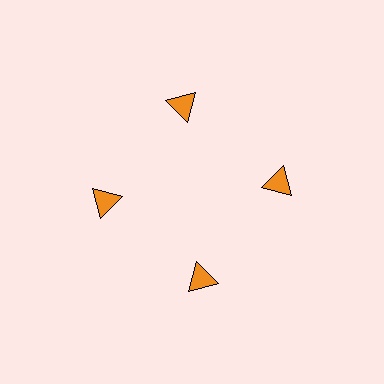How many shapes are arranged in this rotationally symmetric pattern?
There are 4 shapes, arranged in 4 groups of 1.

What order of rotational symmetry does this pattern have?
This pattern has 4-fold rotational symmetry.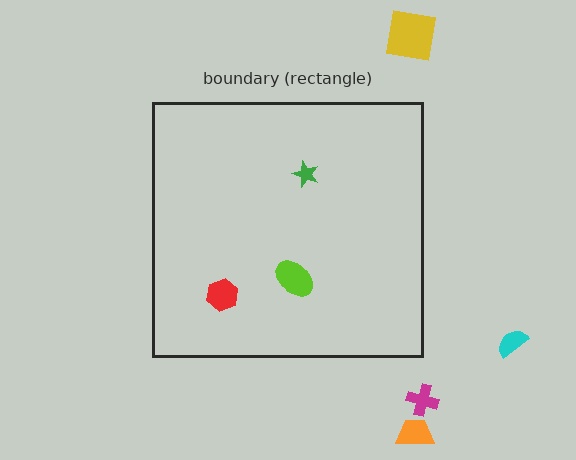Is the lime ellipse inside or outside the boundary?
Inside.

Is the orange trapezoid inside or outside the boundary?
Outside.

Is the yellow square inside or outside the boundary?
Outside.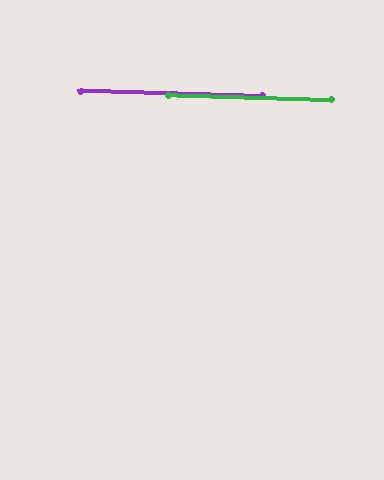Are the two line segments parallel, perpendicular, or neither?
Parallel — their directions differ by only 0.1°.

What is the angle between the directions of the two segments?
Approximately 0 degrees.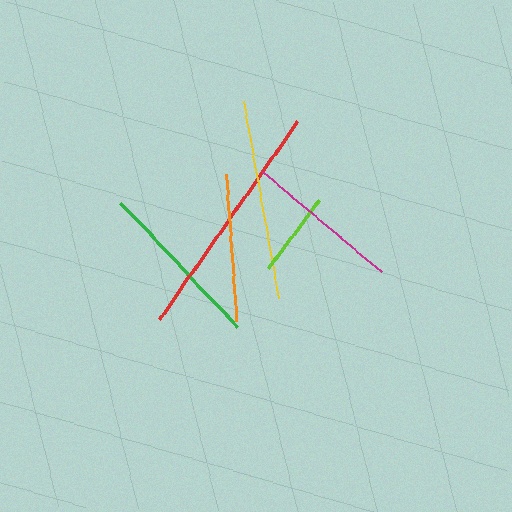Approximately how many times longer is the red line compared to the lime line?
The red line is approximately 2.8 times the length of the lime line.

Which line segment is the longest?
The red line is the longest at approximately 241 pixels.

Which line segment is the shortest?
The lime line is the shortest at approximately 86 pixels.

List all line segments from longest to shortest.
From longest to shortest: red, yellow, green, magenta, orange, lime.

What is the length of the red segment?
The red segment is approximately 241 pixels long.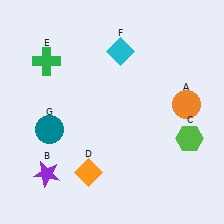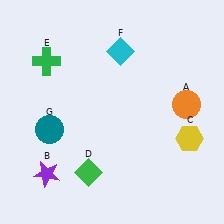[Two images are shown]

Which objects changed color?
C changed from lime to yellow. D changed from orange to green.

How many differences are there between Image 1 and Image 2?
There are 2 differences between the two images.